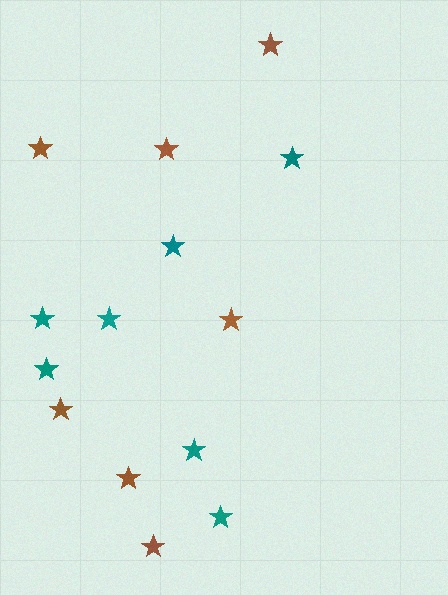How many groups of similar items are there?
There are 2 groups: one group of brown stars (7) and one group of teal stars (7).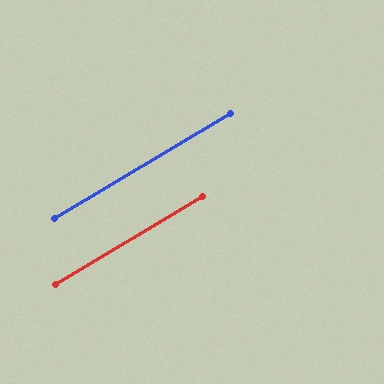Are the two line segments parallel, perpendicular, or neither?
Parallel — their directions differ by only 0.0°.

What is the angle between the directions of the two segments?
Approximately 0 degrees.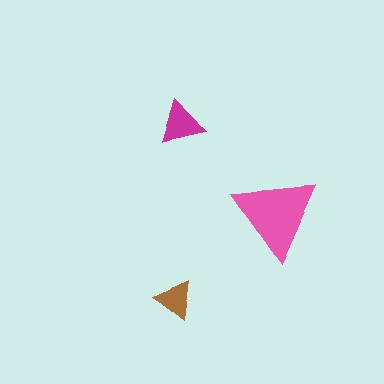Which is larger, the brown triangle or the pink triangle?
The pink one.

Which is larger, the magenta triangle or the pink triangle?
The pink one.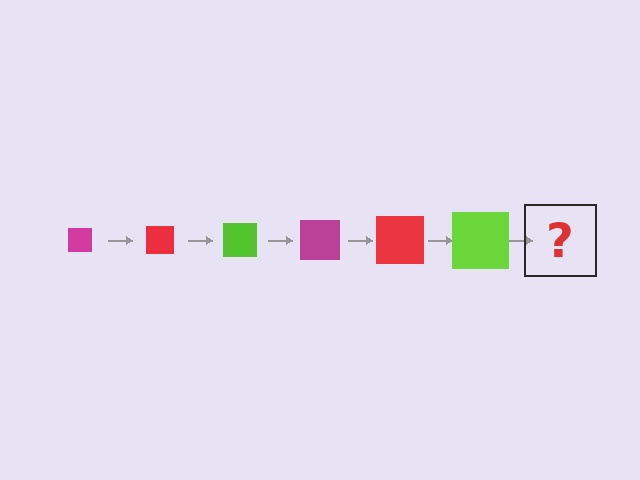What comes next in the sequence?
The next element should be a magenta square, larger than the previous one.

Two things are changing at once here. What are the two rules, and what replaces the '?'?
The two rules are that the square grows larger each step and the color cycles through magenta, red, and lime. The '?' should be a magenta square, larger than the previous one.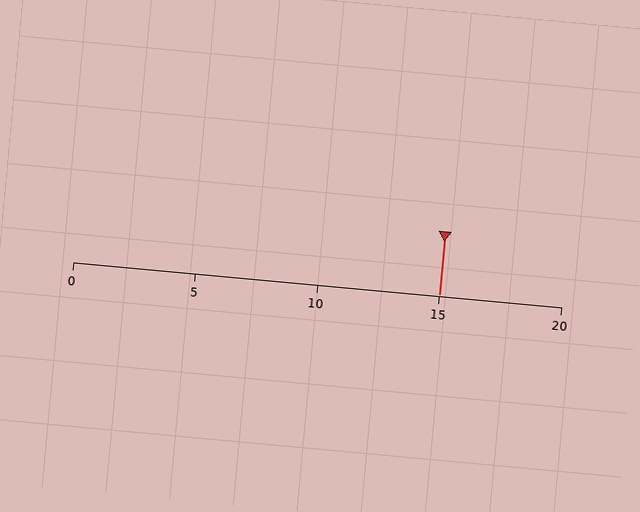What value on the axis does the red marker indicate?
The marker indicates approximately 15.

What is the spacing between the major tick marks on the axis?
The major ticks are spaced 5 apart.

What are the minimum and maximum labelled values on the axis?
The axis runs from 0 to 20.